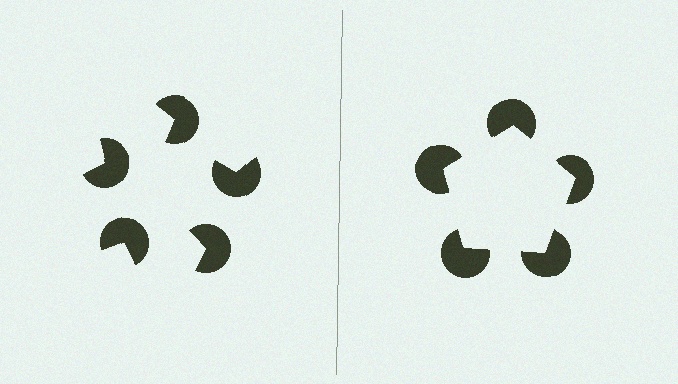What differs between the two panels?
The pac-man discs are positioned identically on both sides; only the wedge orientations differ. On the right they align to a pentagon; on the left they are misaligned.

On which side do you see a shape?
An illusory pentagon appears on the right side. On the left side the wedge cuts are rotated, so no coherent shape forms.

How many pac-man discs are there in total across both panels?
10 — 5 on each side.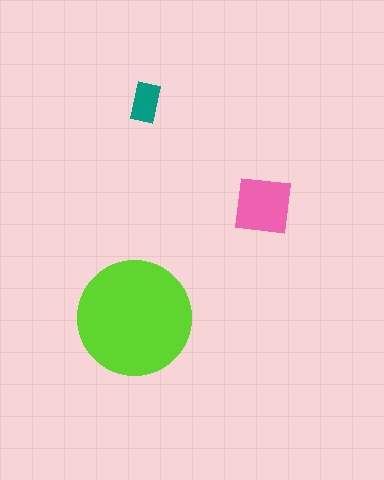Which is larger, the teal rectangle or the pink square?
The pink square.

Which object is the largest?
The lime circle.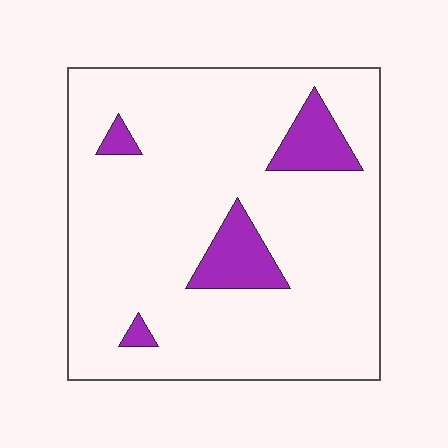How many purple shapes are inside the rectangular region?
4.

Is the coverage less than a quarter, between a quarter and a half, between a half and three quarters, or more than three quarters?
Less than a quarter.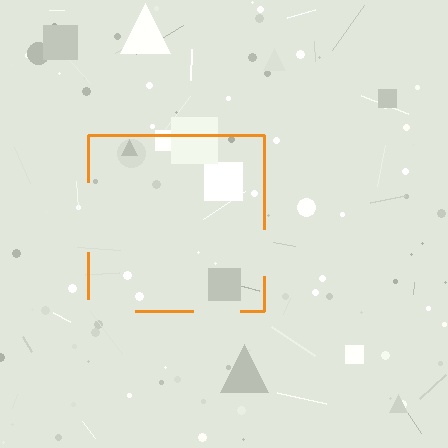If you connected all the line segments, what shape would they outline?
They would outline a square.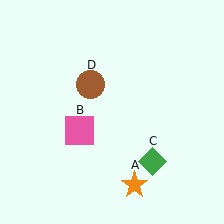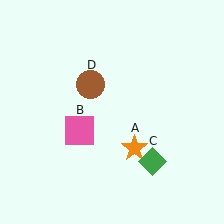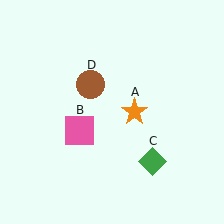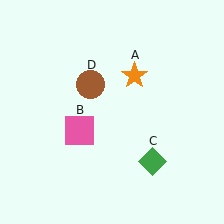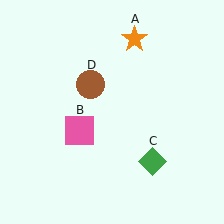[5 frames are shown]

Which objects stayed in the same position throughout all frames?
Pink square (object B) and green diamond (object C) and brown circle (object D) remained stationary.